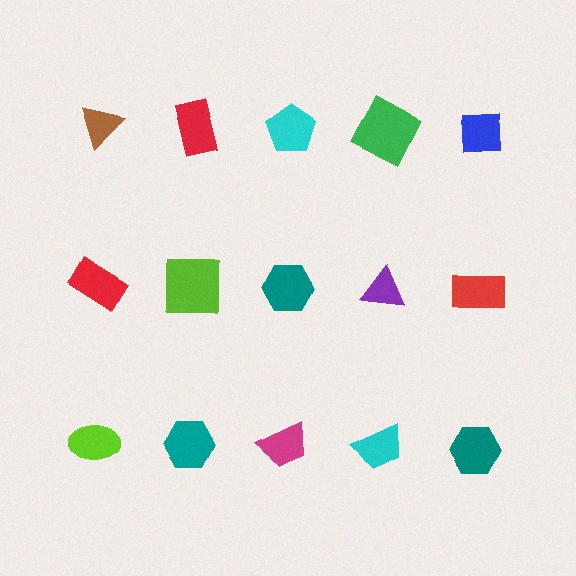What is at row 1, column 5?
A blue square.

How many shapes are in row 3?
5 shapes.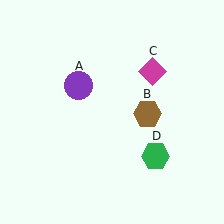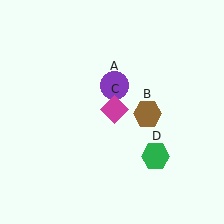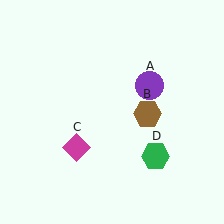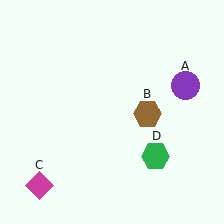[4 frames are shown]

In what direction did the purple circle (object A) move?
The purple circle (object A) moved right.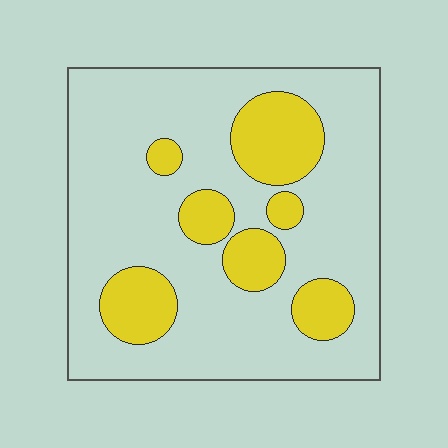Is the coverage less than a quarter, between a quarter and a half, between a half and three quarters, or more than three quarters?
Less than a quarter.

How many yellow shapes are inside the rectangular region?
7.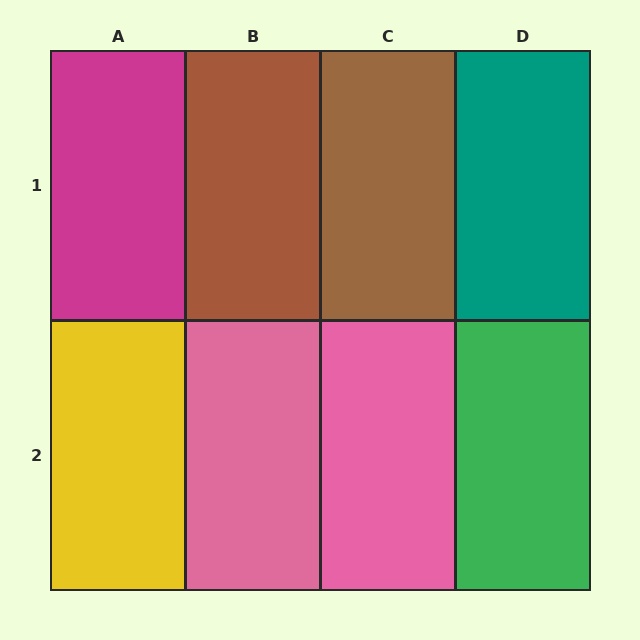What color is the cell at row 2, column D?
Green.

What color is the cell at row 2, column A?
Yellow.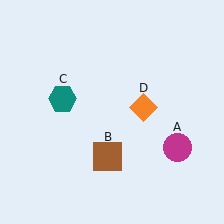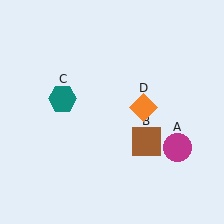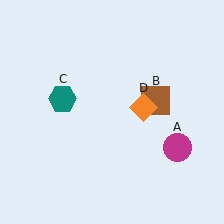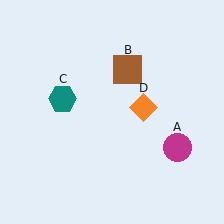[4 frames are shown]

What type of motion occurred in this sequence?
The brown square (object B) rotated counterclockwise around the center of the scene.